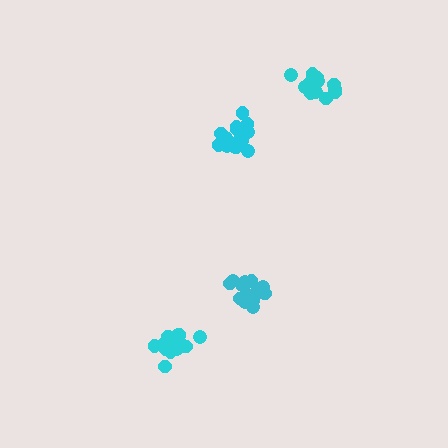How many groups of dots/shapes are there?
There are 4 groups.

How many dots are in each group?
Group 1: 17 dots, Group 2: 16 dots, Group 3: 16 dots, Group 4: 15 dots (64 total).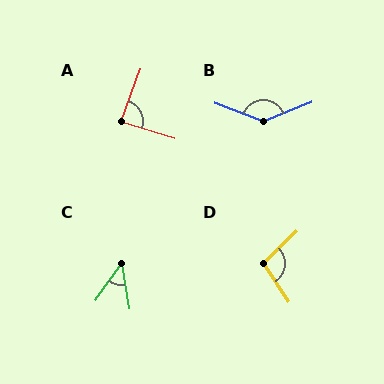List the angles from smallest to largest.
C (44°), A (87°), D (101°), B (137°).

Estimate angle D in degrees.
Approximately 101 degrees.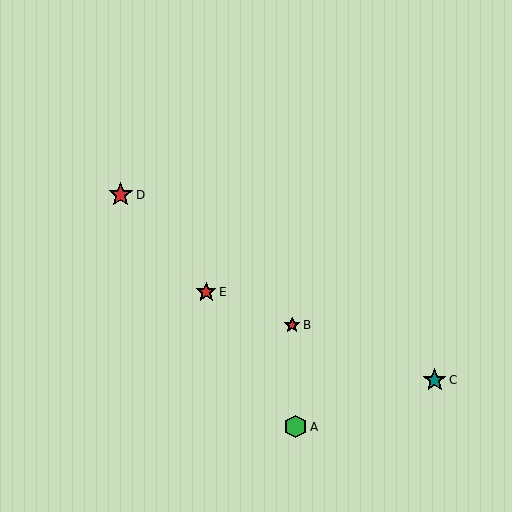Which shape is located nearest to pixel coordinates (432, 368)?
The teal star (labeled C) at (435, 380) is nearest to that location.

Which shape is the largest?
The red star (labeled D) is the largest.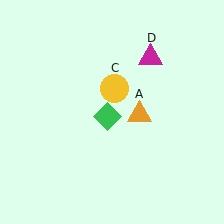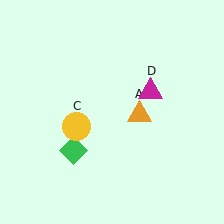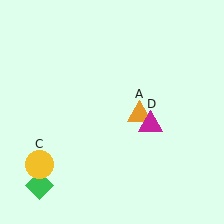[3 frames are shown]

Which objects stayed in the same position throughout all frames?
Orange triangle (object A) remained stationary.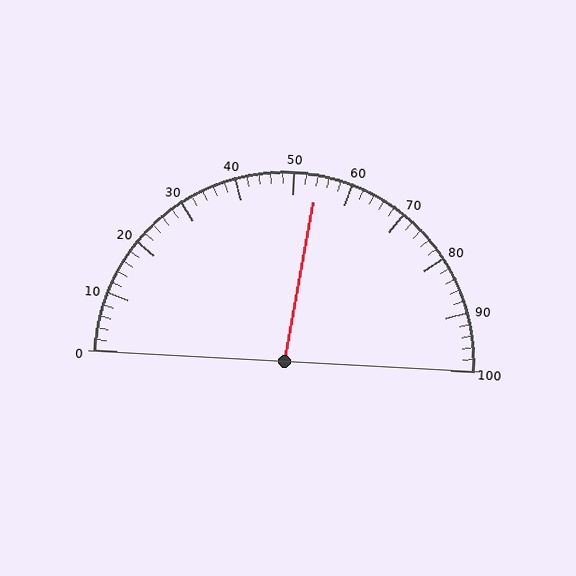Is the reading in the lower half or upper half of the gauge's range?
The reading is in the upper half of the range (0 to 100).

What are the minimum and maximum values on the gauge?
The gauge ranges from 0 to 100.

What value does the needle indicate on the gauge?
The needle indicates approximately 54.